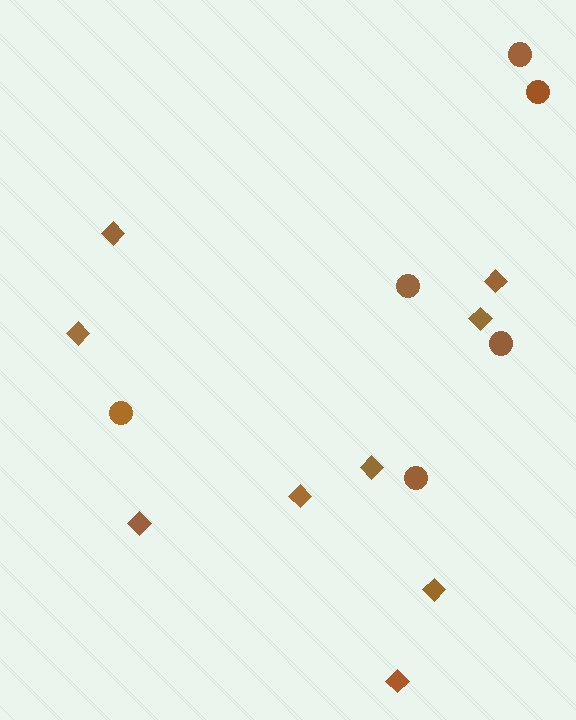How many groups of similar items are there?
There are 2 groups: one group of diamonds (9) and one group of circles (6).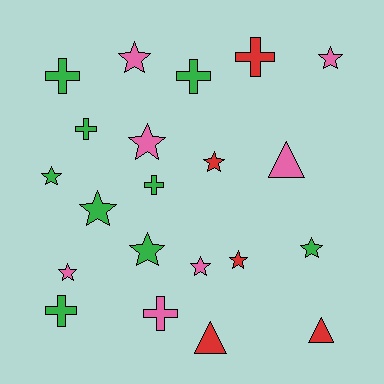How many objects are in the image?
There are 21 objects.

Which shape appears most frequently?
Star, with 11 objects.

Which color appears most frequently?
Green, with 9 objects.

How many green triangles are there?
There are no green triangles.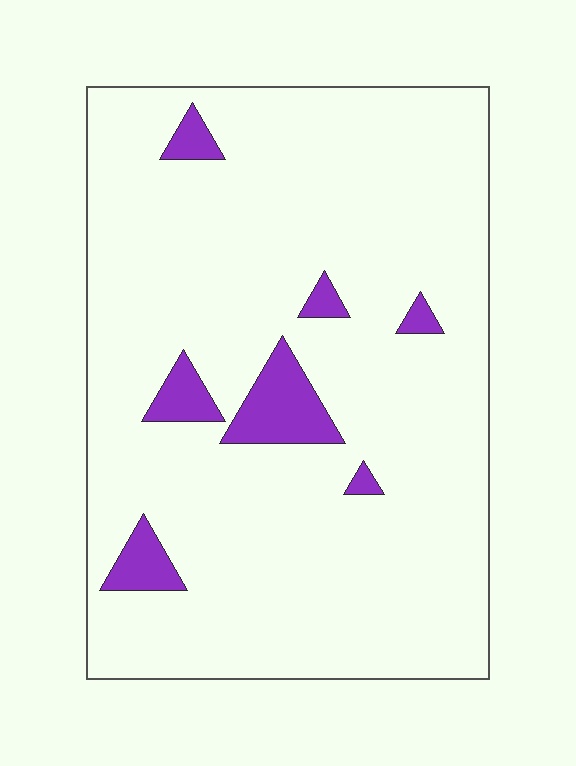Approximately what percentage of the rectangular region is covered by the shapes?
Approximately 10%.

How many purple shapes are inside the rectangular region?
7.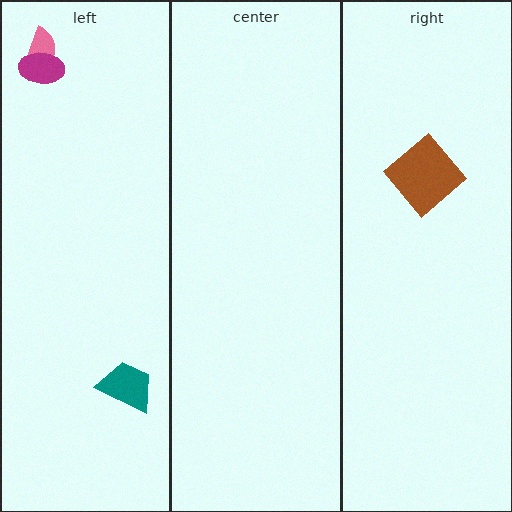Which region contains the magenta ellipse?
The left region.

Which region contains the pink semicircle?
The left region.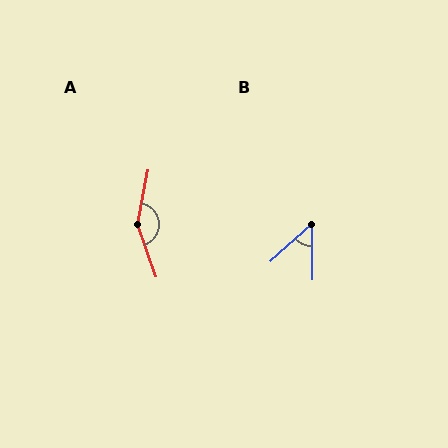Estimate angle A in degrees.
Approximately 149 degrees.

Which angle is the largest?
A, at approximately 149 degrees.